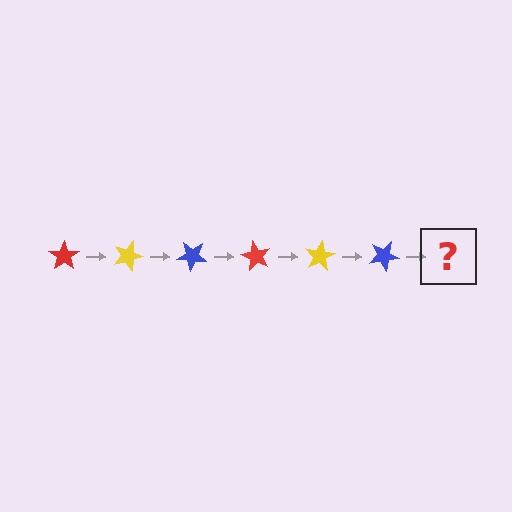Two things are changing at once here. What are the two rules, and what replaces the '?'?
The two rules are that it rotates 20 degrees each step and the color cycles through red, yellow, and blue. The '?' should be a red star, rotated 120 degrees from the start.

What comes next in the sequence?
The next element should be a red star, rotated 120 degrees from the start.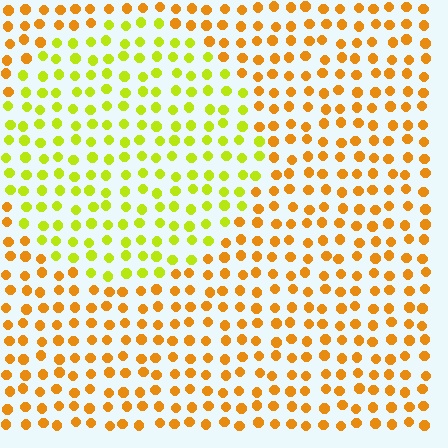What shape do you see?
I see a circle.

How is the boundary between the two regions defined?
The boundary is defined purely by a slight shift in hue (about 39 degrees). Spacing, size, and orientation are identical on both sides.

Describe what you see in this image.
The image is filled with small orange elements in a uniform arrangement. A circle-shaped region is visible where the elements are tinted to a slightly different hue, forming a subtle color boundary.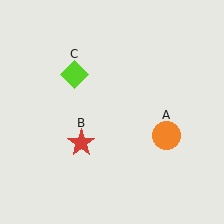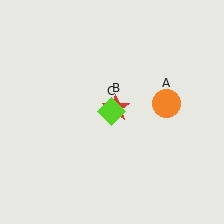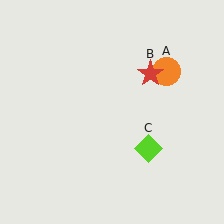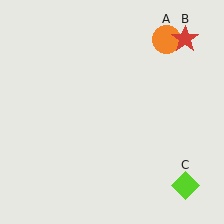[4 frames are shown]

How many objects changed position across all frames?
3 objects changed position: orange circle (object A), red star (object B), lime diamond (object C).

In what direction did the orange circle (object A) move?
The orange circle (object A) moved up.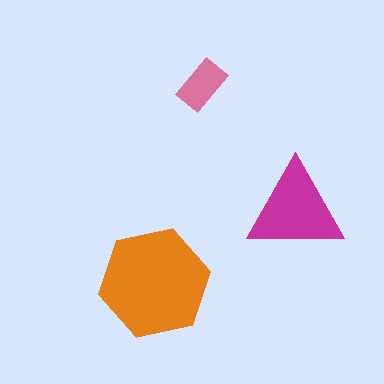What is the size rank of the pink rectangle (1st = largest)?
3rd.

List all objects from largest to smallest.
The orange hexagon, the magenta triangle, the pink rectangle.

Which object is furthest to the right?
The magenta triangle is rightmost.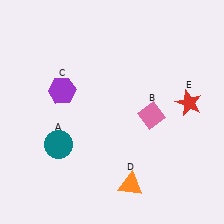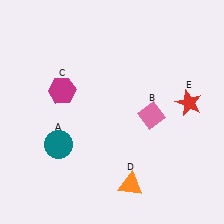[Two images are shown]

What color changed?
The hexagon (C) changed from purple in Image 1 to magenta in Image 2.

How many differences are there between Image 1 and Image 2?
There is 1 difference between the two images.